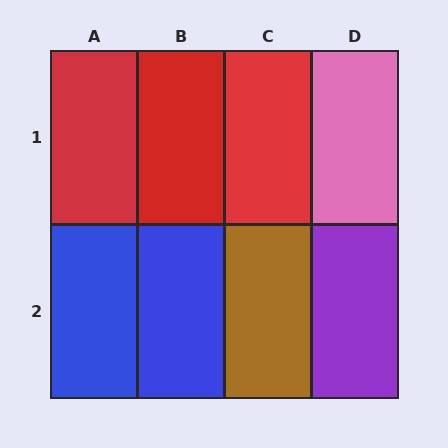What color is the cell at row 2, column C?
Brown.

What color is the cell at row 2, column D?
Purple.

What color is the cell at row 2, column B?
Blue.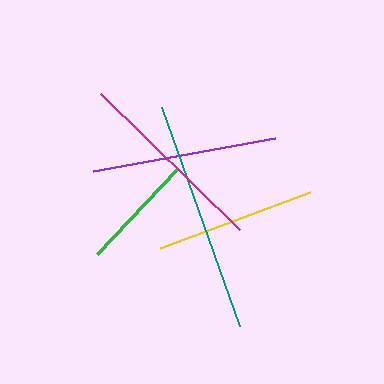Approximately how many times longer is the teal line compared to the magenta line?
The teal line is approximately 1.2 times the length of the magenta line.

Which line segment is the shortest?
The green line is the shortest at approximately 117 pixels.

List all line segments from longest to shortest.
From longest to shortest: teal, magenta, purple, yellow, green.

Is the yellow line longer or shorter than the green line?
The yellow line is longer than the green line.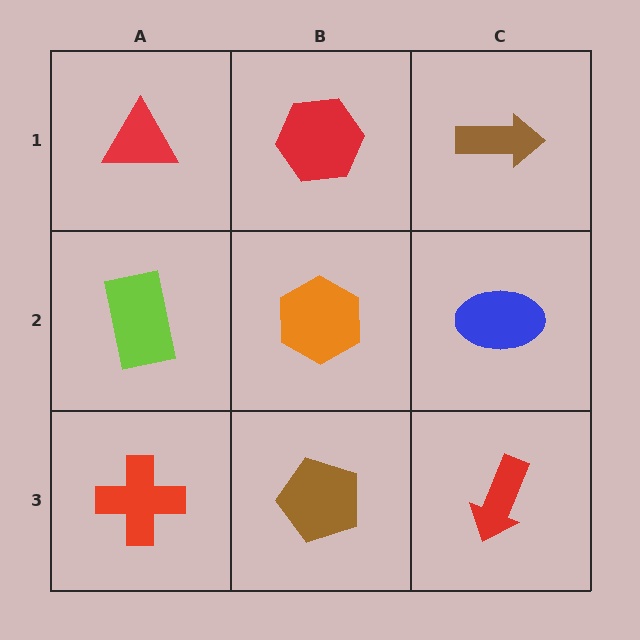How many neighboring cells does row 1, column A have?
2.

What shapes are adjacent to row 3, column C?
A blue ellipse (row 2, column C), a brown pentagon (row 3, column B).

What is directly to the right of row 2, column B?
A blue ellipse.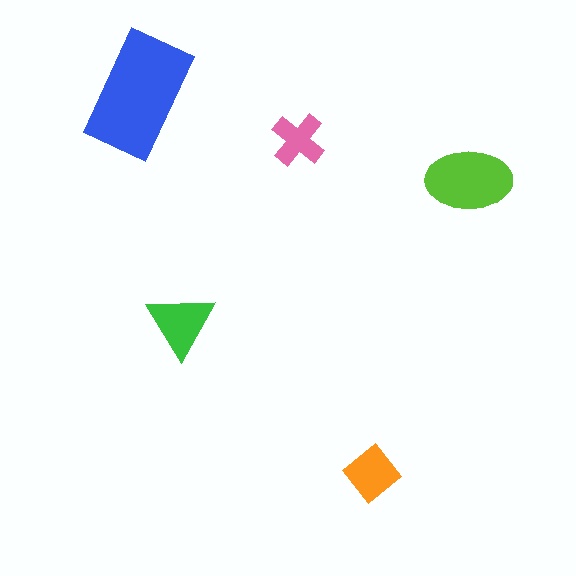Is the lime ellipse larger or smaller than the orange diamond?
Larger.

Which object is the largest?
The blue rectangle.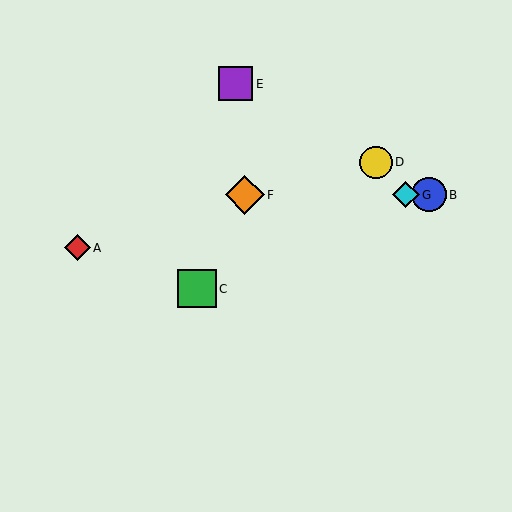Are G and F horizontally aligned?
Yes, both are at y≈195.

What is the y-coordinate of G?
Object G is at y≈195.